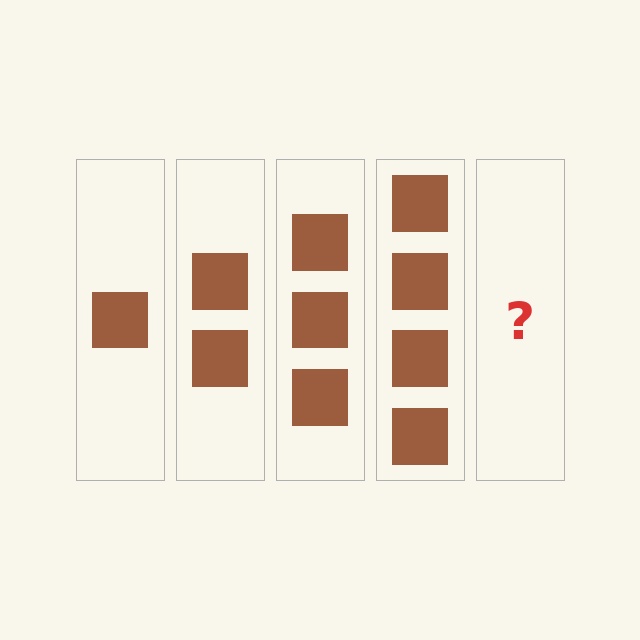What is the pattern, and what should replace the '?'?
The pattern is that each step adds one more square. The '?' should be 5 squares.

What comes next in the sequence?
The next element should be 5 squares.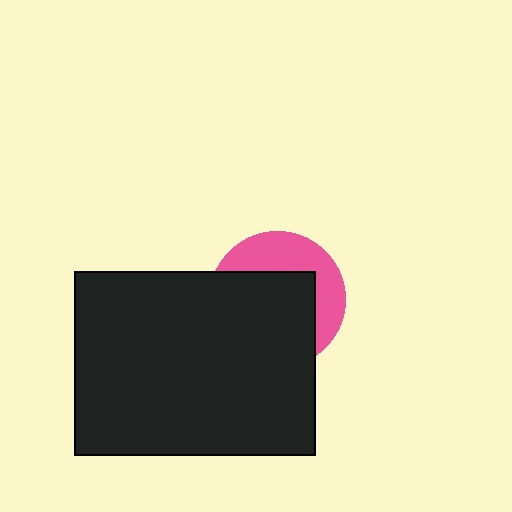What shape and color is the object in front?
The object in front is a black rectangle.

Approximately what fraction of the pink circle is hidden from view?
Roughly 62% of the pink circle is hidden behind the black rectangle.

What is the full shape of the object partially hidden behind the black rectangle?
The partially hidden object is a pink circle.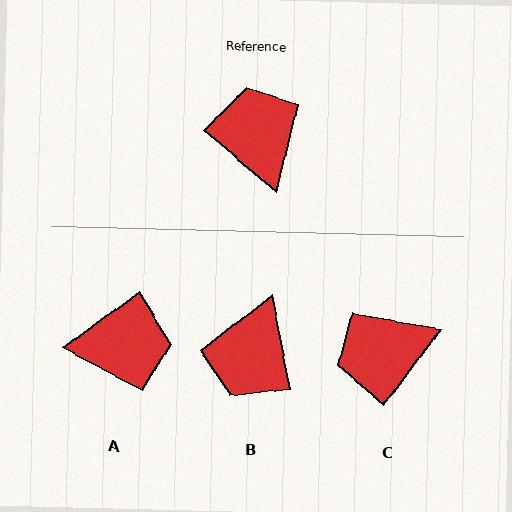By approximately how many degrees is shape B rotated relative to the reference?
Approximately 141 degrees counter-clockwise.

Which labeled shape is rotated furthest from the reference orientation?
B, about 141 degrees away.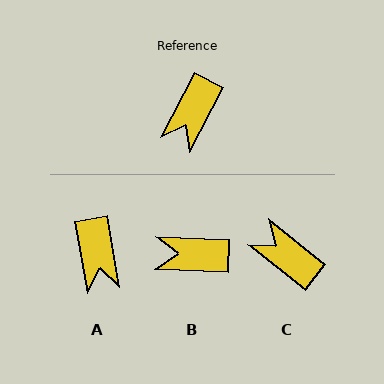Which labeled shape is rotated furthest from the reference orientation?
C, about 101 degrees away.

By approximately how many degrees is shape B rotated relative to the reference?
Approximately 64 degrees clockwise.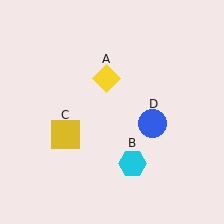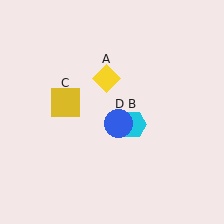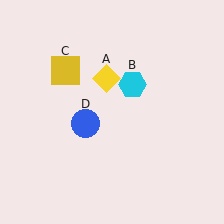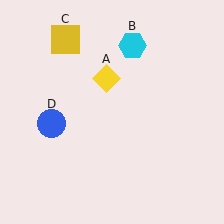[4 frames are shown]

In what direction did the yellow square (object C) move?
The yellow square (object C) moved up.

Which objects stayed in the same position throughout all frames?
Yellow diamond (object A) remained stationary.